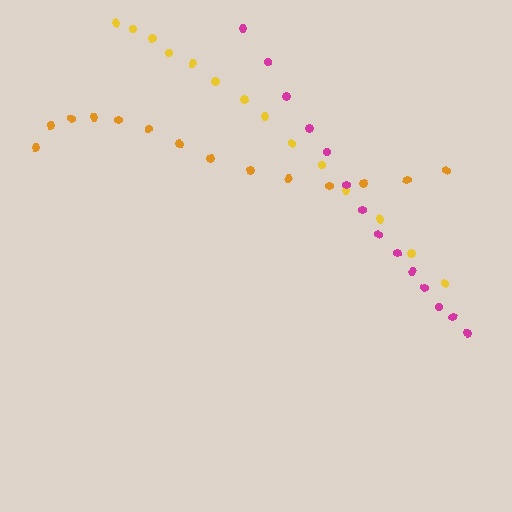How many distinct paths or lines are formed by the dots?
There are 3 distinct paths.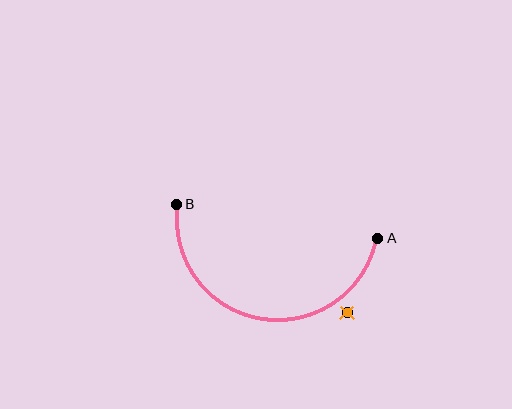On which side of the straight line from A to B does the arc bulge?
The arc bulges below the straight line connecting A and B.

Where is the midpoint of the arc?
The arc midpoint is the point on the curve farthest from the straight line joining A and B. It sits below that line.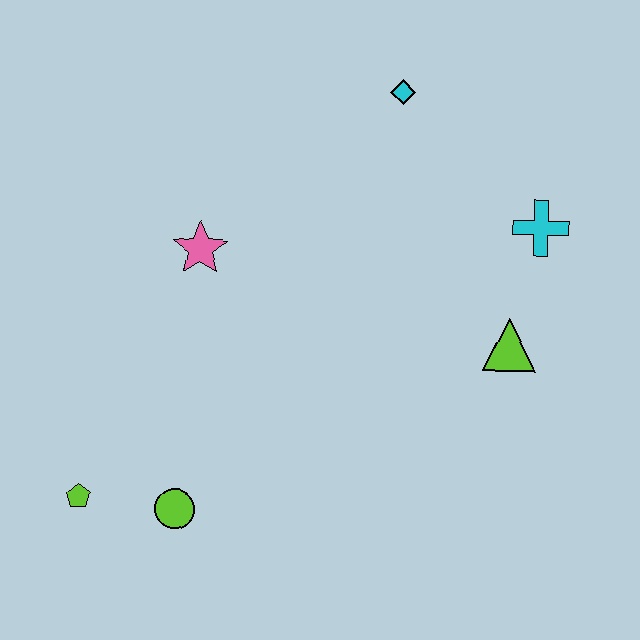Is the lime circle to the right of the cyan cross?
No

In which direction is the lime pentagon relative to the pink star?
The lime pentagon is below the pink star.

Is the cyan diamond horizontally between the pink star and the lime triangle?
Yes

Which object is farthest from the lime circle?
The cyan diamond is farthest from the lime circle.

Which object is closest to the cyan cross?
The lime triangle is closest to the cyan cross.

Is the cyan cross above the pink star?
Yes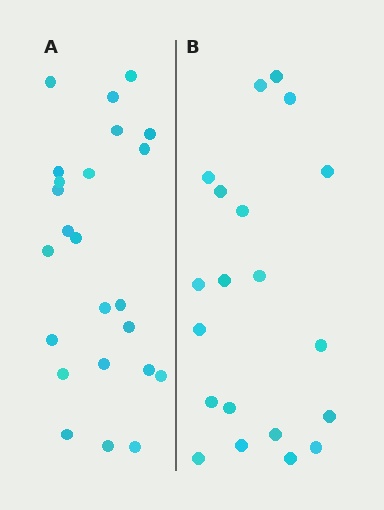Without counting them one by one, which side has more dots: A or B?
Region A (the left region) has more dots.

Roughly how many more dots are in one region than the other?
Region A has about 4 more dots than region B.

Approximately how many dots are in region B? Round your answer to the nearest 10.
About 20 dots.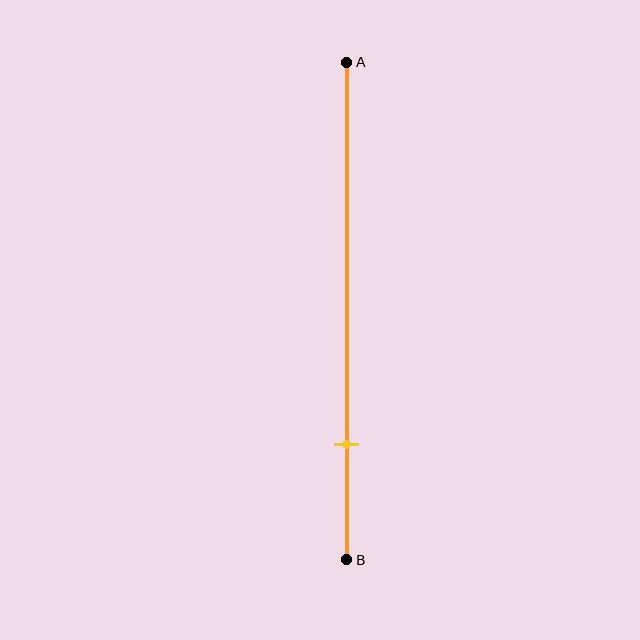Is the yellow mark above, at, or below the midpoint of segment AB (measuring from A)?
The yellow mark is below the midpoint of segment AB.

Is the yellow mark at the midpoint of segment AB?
No, the mark is at about 75% from A, not at the 50% midpoint.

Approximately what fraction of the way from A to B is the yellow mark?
The yellow mark is approximately 75% of the way from A to B.